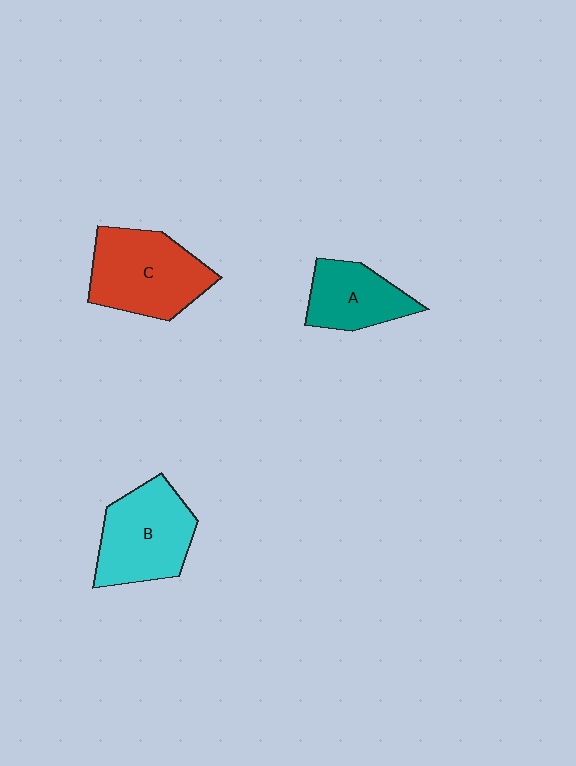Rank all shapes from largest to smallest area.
From largest to smallest: C (red), B (cyan), A (teal).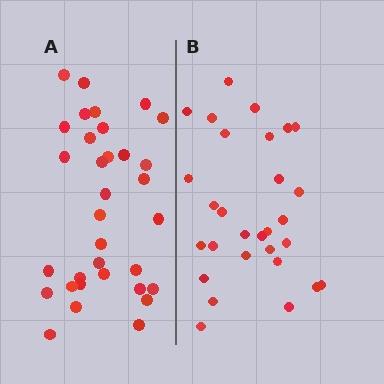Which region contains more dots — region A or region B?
Region A (the left region) has more dots.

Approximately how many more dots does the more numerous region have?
Region A has about 4 more dots than region B.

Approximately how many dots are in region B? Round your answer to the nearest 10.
About 30 dots. (The exact count is 29, which rounds to 30.)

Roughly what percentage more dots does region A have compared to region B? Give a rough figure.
About 15% more.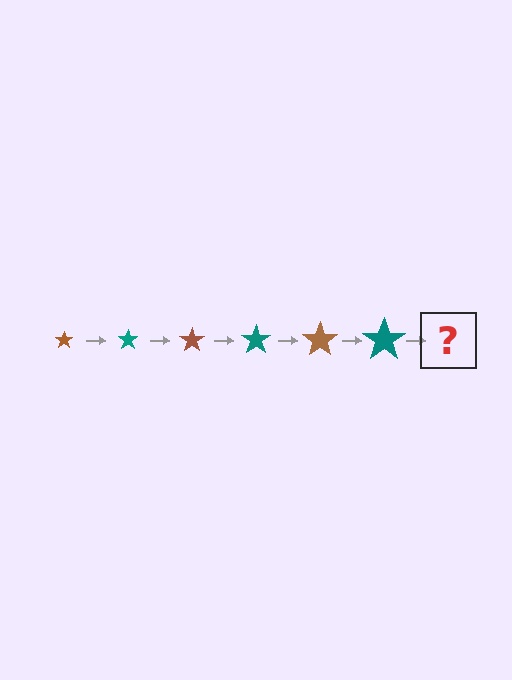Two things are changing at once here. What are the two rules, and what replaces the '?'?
The two rules are that the star grows larger each step and the color cycles through brown and teal. The '?' should be a brown star, larger than the previous one.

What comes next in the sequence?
The next element should be a brown star, larger than the previous one.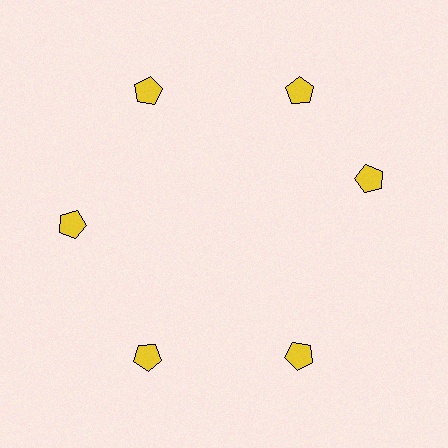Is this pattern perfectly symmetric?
No. The 6 yellow pentagons are arranged in a ring, but one element near the 3 o'clock position is rotated out of alignment along the ring, breaking the 6-fold rotational symmetry.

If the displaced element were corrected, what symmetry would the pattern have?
It would have 6-fold rotational symmetry — the pattern would map onto itself every 60 degrees.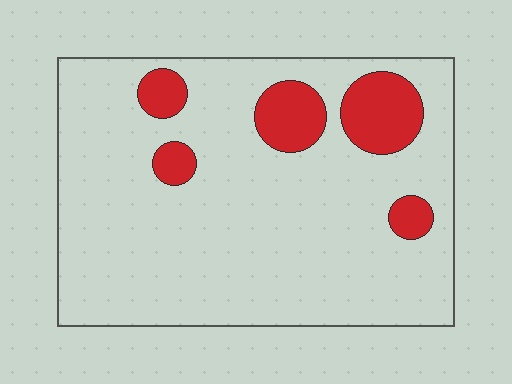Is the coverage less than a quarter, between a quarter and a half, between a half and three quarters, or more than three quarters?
Less than a quarter.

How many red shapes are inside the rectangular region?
5.